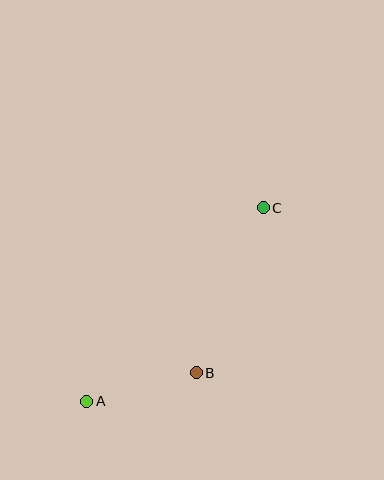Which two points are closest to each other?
Points A and B are closest to each other.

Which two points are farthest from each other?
Points A and C are farthest from each other.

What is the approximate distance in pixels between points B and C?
The distance between B and C is approximately 178 pixels.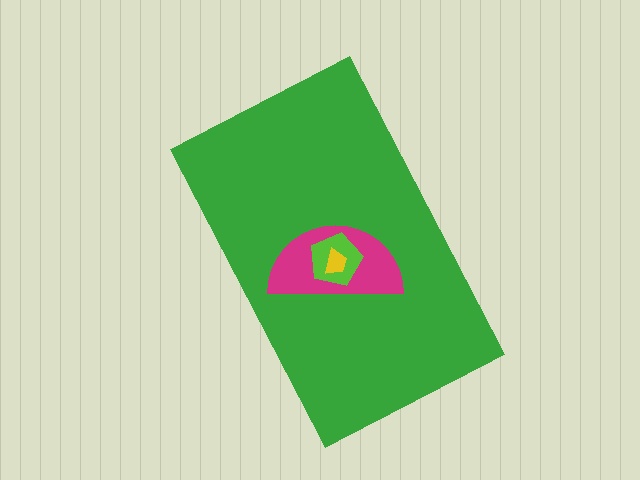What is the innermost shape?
The yellow trapezoid.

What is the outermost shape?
The green rectangle.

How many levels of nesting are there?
4.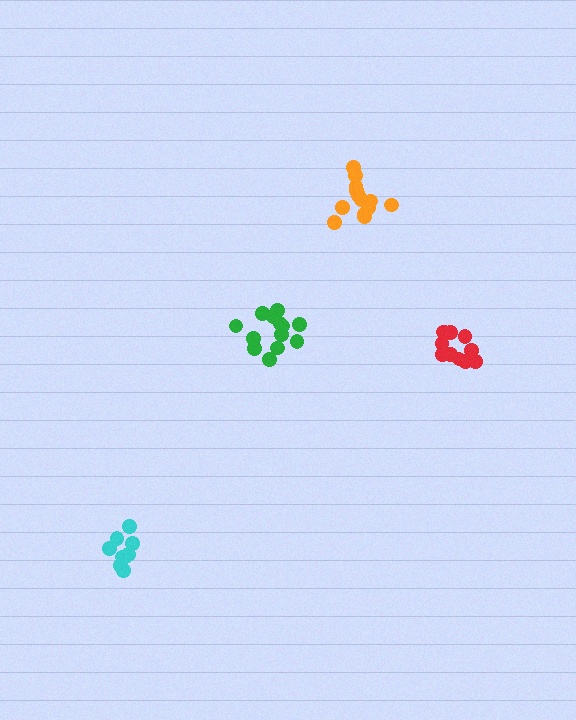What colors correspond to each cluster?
The clusters are colored: cyan, red, orange, green.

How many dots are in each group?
Group 1: 10 dots, Group 2: 11 dots, Group 3: 13 dots, Group 4: 13 dots (47 total).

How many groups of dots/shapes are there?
There are 4 groups.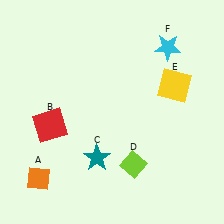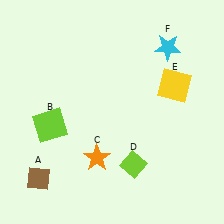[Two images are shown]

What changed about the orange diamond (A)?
In Image 1, A is orange. In Image 2, it changed to brown.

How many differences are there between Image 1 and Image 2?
There are 3 differences between the two images.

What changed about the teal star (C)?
In Image 1, C is teal. In Image 2, it changed to orange.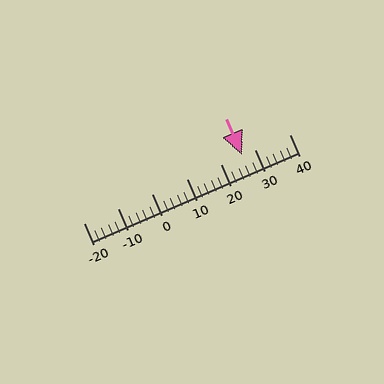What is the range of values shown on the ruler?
The ruler shows values from -20 to 40.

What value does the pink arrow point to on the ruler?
The pink arrow points to approximately 26.